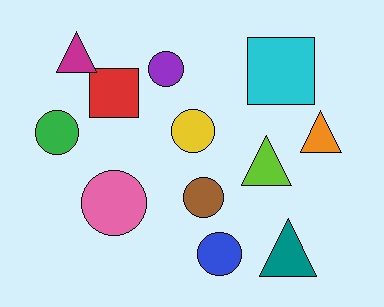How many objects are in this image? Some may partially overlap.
There are 12 objects.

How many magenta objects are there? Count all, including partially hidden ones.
There is 1 magenta object.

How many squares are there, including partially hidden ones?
There are 2 squares.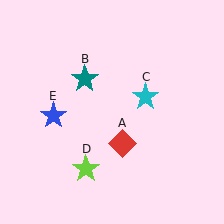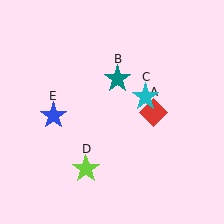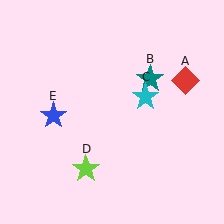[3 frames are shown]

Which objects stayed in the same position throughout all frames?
Cyan star (object C) and lime star (object D) and blue star (object E) remained stationary.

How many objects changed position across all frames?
2 objects changed position: red diamond (object A), teal star (object B).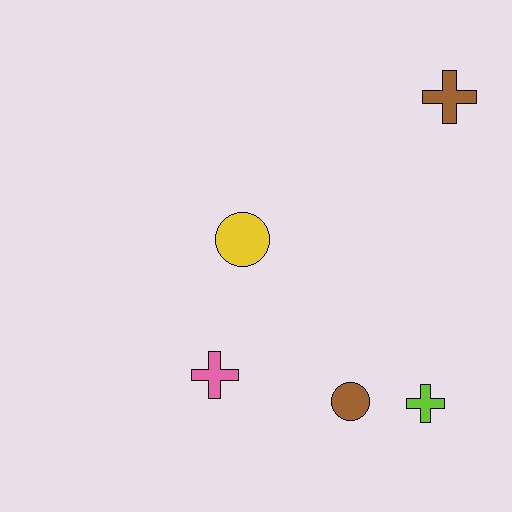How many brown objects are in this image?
There are 2 brown objects.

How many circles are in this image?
There are 2 circles.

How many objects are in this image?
There are 5 objects.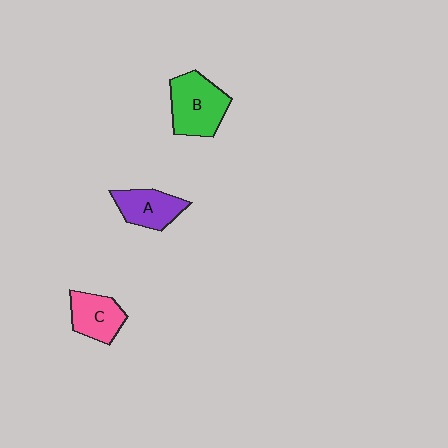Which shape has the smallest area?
Shape C (pink).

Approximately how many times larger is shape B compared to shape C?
Approximately 1.4 times.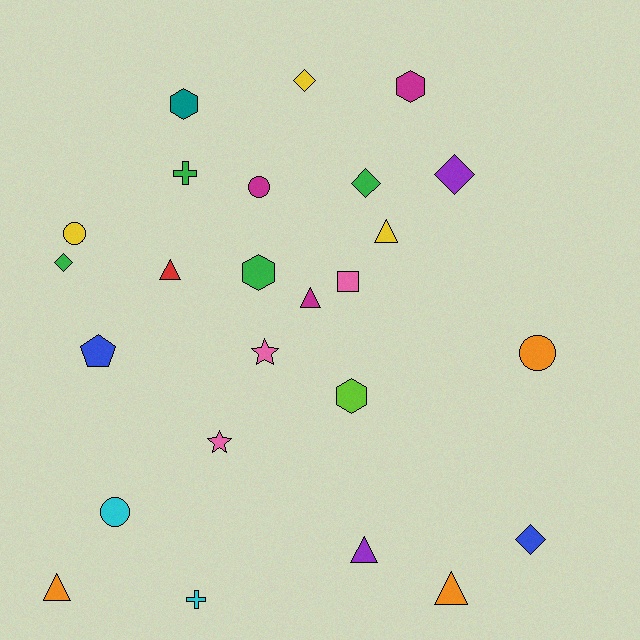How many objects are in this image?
There are 25 objects.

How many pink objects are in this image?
There are 3 pink objects.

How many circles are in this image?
There are 4 circles.